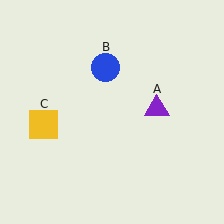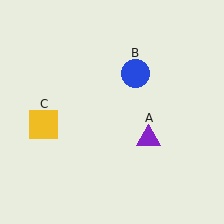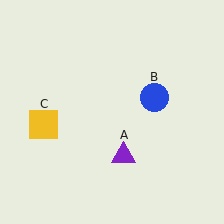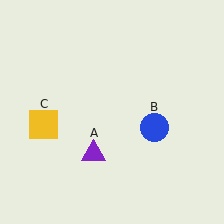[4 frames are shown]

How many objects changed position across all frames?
2 objects changed position: purple triangle (object A), blue circle (object B).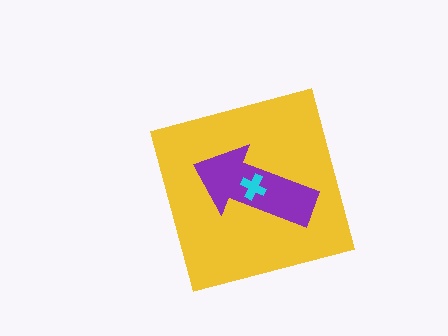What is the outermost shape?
The yellow square.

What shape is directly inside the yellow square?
The purple arrow.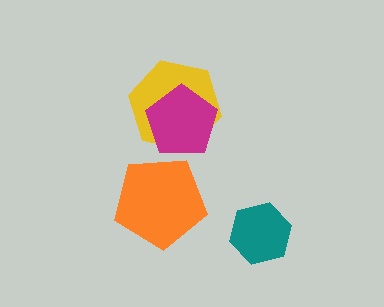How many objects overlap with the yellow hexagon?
1 object overlaps with the yellow hexagon.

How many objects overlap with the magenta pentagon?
1 object overlaps with the magenta pentagon.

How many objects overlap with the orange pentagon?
0 objects overlap with the orange pentagon.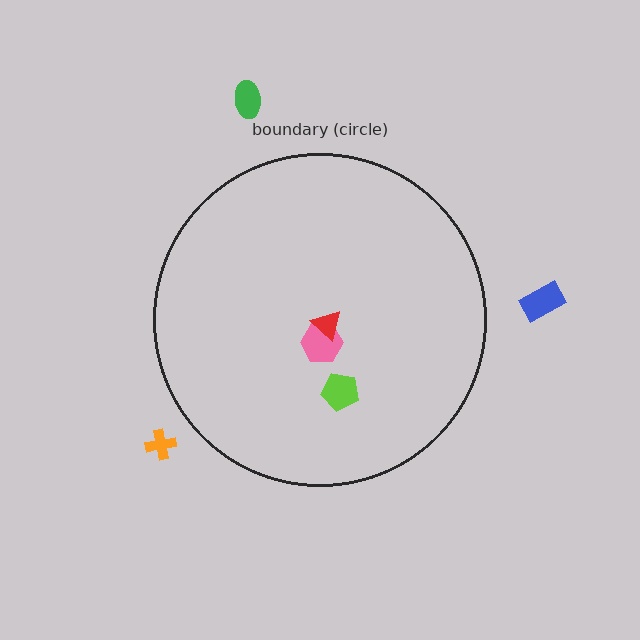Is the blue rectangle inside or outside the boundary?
Outside.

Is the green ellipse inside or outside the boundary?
Outside.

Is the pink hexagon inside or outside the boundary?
Inside.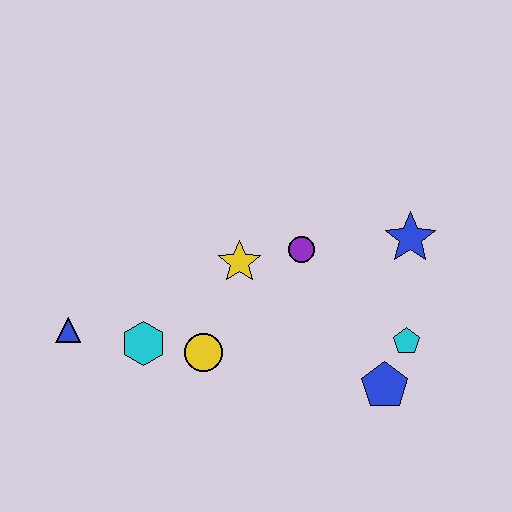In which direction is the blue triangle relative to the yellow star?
The blue triangle is to the left of the yellow star.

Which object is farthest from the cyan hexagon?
The blue star is farthest from the cyan hexagon.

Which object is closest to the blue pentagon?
The cyan pentagon is closest to the blue pentagon.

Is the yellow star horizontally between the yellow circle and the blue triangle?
No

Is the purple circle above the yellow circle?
Yes